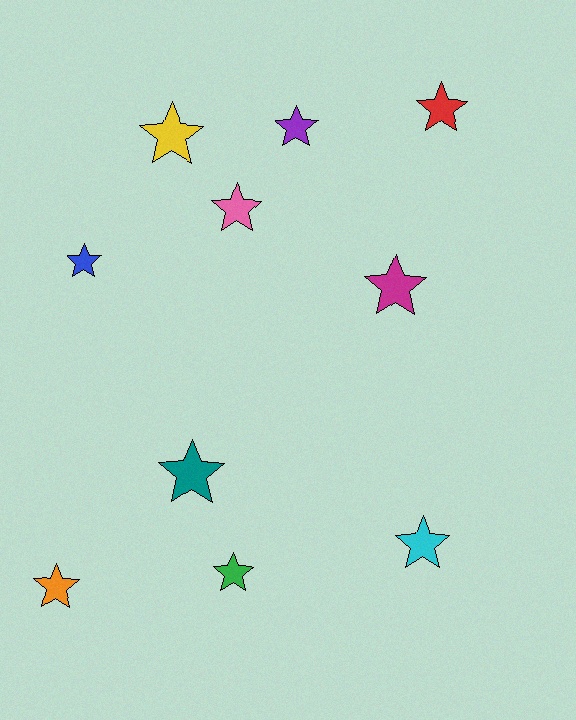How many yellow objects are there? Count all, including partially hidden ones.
There is 1 yellow object.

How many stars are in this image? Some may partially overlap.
There are 10 stars.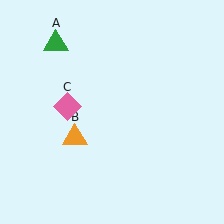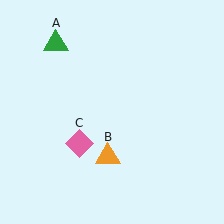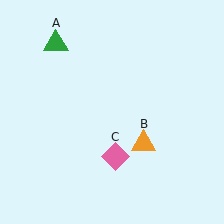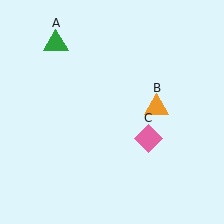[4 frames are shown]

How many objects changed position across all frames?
2 objects changed position: orange triangle (object B), pink diamond (object C).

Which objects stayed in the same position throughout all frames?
Green triangle (object A) remained stationary.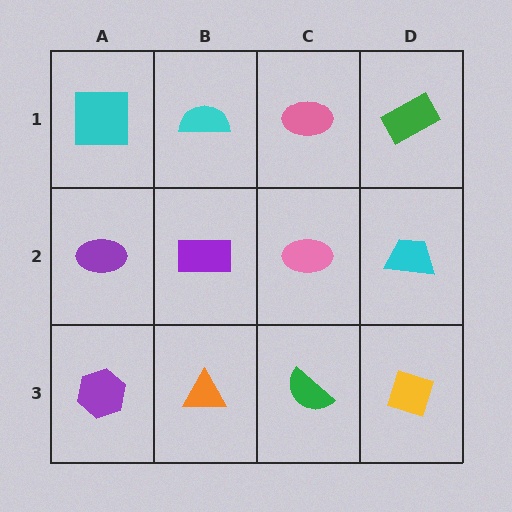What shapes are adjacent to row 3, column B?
A purple rectangle (row 2, column B), a purple hexagon (row 3, column A), a green semicircle (row 3, column C).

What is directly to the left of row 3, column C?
An orange triangle.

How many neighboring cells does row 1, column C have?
3.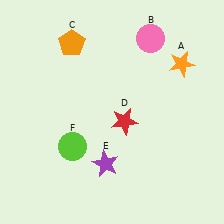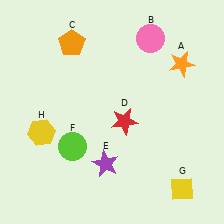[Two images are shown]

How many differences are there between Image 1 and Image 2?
There are 2 differences between the two images.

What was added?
A yellow diamond (G), a yellow hexagon (H) were added in Image 2.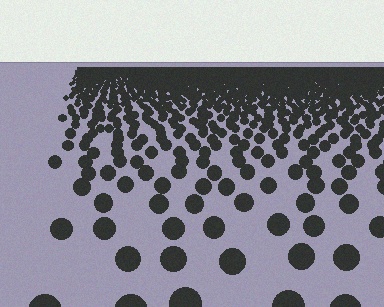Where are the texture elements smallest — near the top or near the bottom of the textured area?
Near the top.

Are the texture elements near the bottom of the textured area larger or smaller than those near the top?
Larger. Near the bottom, elements are closer to the viewer and appear at a bigger on-screen size.